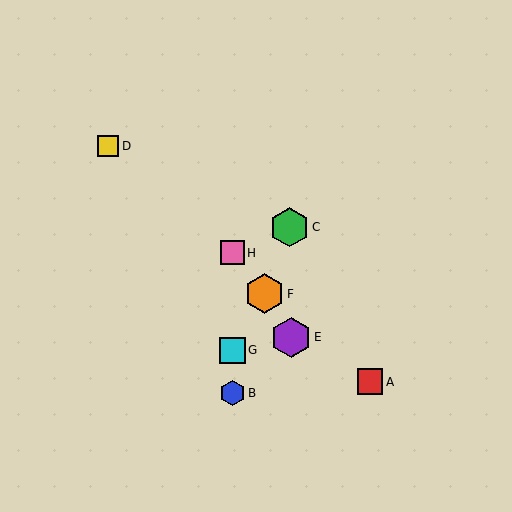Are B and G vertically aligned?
Yes, both are at x≈232.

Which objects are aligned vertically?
Objects B, G, H are aligned vertically.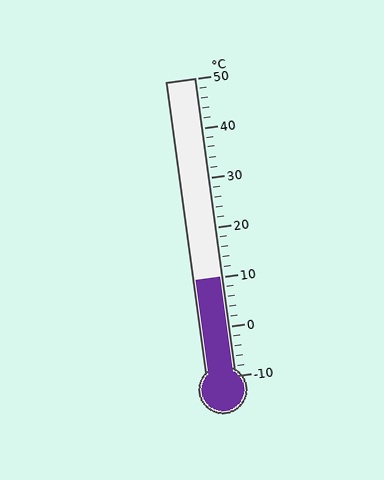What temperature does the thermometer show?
The thermometer shows approximately 10°C.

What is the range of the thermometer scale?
The thermometer scale ranges from -10°C to 50°C.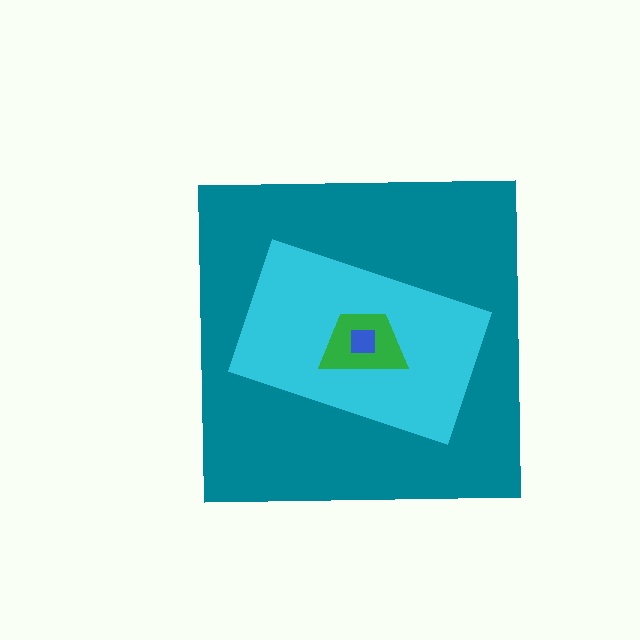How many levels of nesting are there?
4.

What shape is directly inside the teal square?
The cyan rectangle.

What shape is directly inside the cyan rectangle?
The green trapezoid.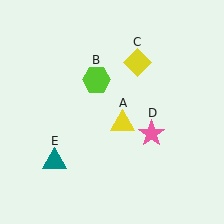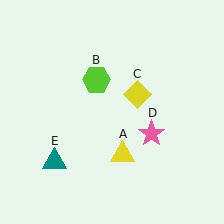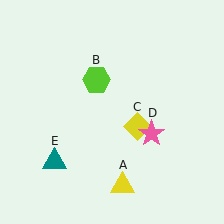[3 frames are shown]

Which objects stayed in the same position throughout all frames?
Lime hexagon (object B) and pink star (object D) and teal triangle (object E) remained stationary.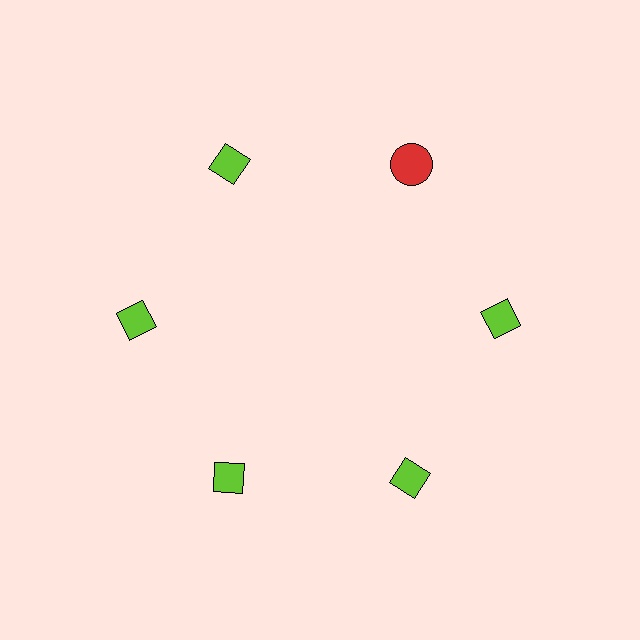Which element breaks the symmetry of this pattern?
The red circle at roughly the 1 o'clock position breaks the symmetry. All other shapes are lime diamonds.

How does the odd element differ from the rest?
It differs in both color (red instead of lime) and shape (circle instead of diamond).